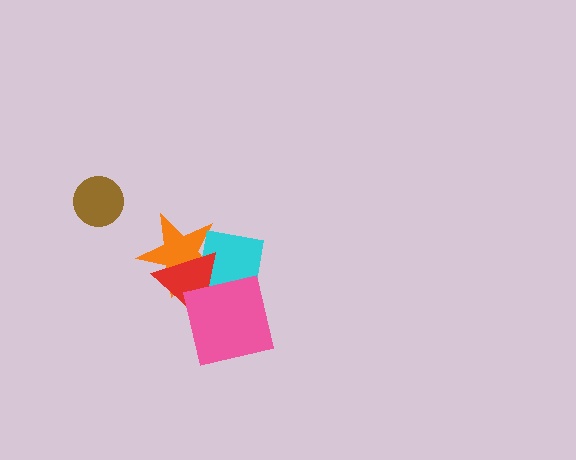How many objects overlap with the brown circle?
0 objects overlap with the brown circle.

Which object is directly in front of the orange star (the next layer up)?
The cyan rectangle is directly in front of the orange star.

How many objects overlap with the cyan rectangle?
3 objects overlap with the cyan rectangle.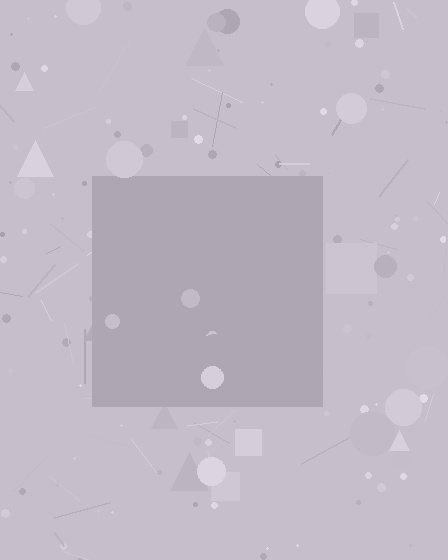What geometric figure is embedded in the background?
A square is embedded in the background.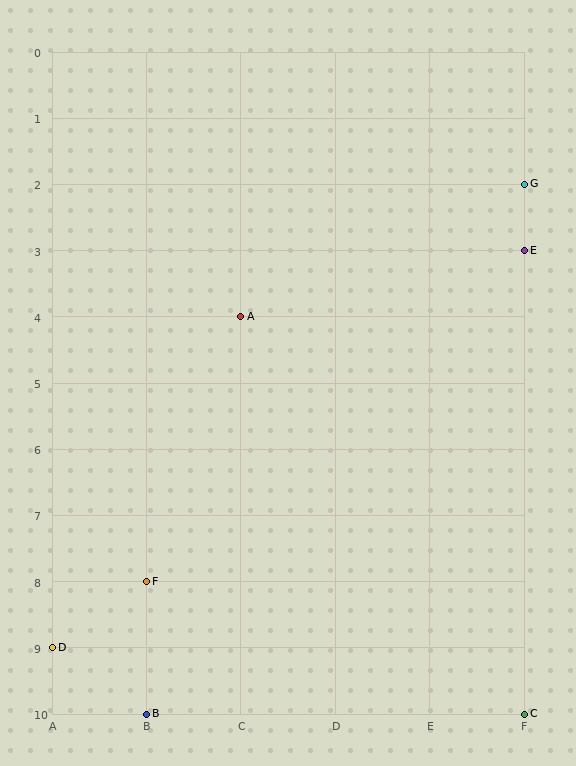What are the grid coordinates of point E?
Point E is at grid coordinates (F, 3).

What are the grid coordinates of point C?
Point C is at grid coordinates (F, 10).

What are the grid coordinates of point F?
Point F is at grid coordinates (B, 8).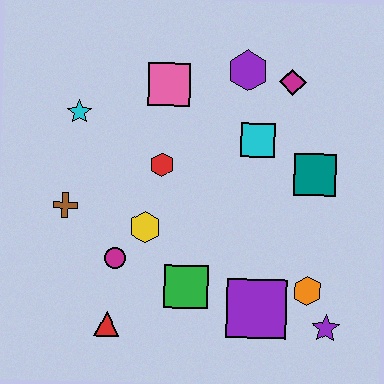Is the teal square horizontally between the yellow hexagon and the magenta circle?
No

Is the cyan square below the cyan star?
Yes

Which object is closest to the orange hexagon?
The purple star is closest to the orange hexagon.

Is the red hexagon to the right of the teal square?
No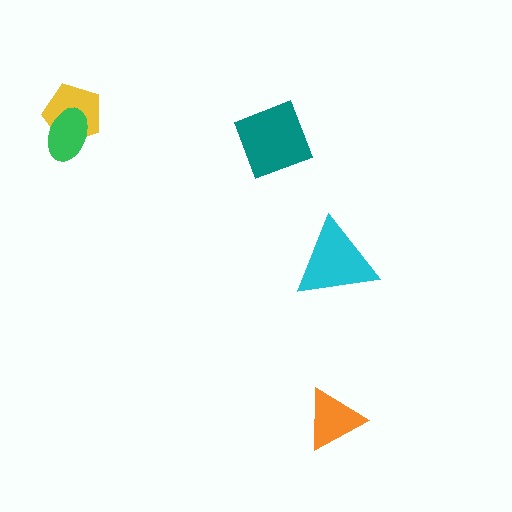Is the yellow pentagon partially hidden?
Yes, it is partially covered by another shape.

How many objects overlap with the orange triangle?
0 objects overlap with the orange triangle.